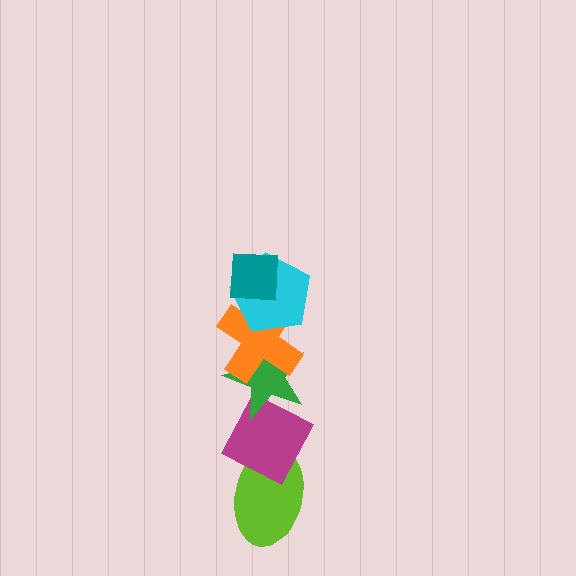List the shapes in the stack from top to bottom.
From top to bottom: the teal square, the cyan pentagon, the orange cross, the green star, the magenta diamond, the lime ellipse.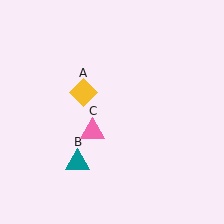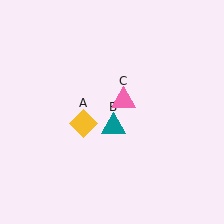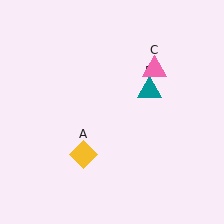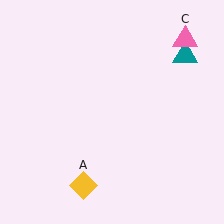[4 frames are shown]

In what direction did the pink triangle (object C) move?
The pink triangle (object C) moved up and to the right.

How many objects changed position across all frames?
3 objects changed position: yellow diamond (object A), teal triangle (object B), pink triangle (object C).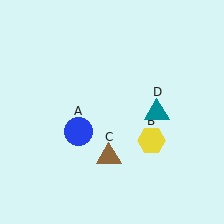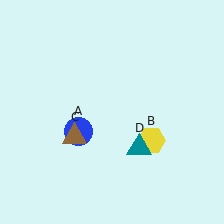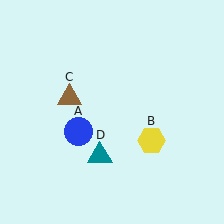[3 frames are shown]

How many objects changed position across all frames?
2 objects changed position: brown triangle (object C), teal triangle (object D).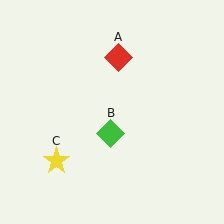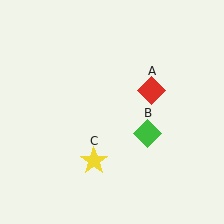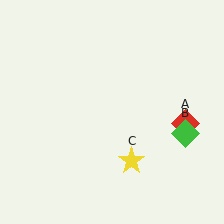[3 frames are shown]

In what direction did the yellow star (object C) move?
The yellow star (object C) moved right.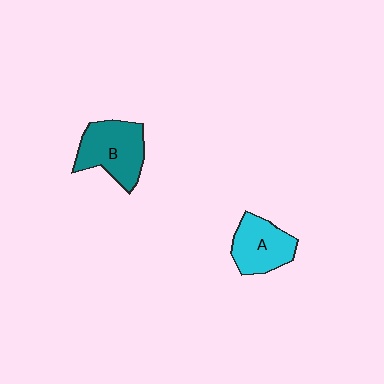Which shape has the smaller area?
Shape A (cyan).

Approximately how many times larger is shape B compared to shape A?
Approximately 1.2 times.